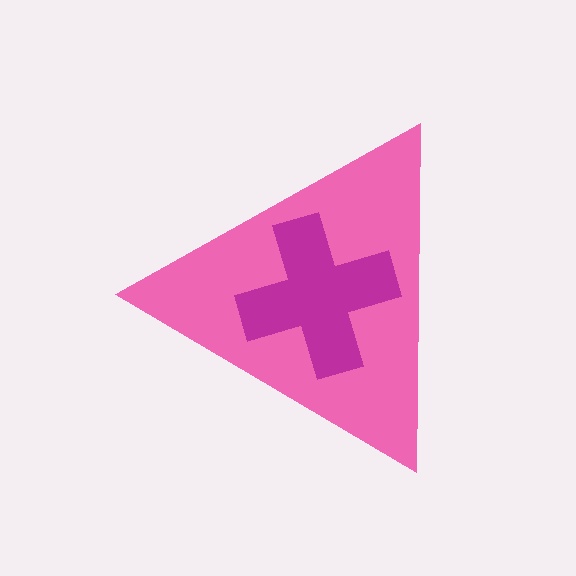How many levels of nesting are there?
2.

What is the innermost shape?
The magenta cross.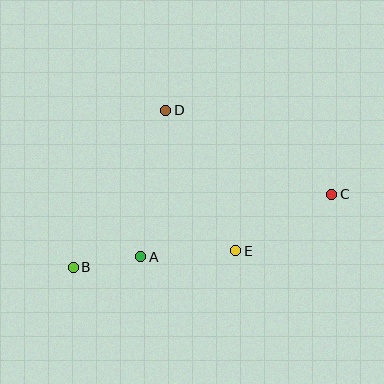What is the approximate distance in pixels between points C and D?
The distance between C and D is approximately 186 pixels.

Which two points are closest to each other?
Points A and B are closest to each other.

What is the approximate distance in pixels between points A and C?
The distance between A and C is approximately 201 pixels.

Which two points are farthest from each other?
Points B and C are farthest from each other.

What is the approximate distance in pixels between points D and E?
The distance between D and E is approximately 157 pixels.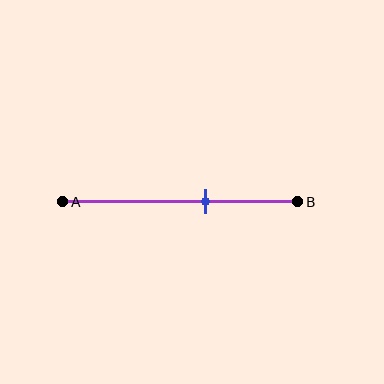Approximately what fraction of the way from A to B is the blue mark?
The blue mark is approximately 60% of the way from A to B.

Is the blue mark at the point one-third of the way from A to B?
No, the mark is at about 60% from A, not at the 33% one-third point.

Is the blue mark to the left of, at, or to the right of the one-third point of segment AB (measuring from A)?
The blue mark is to the right of the one-third point of segment AB.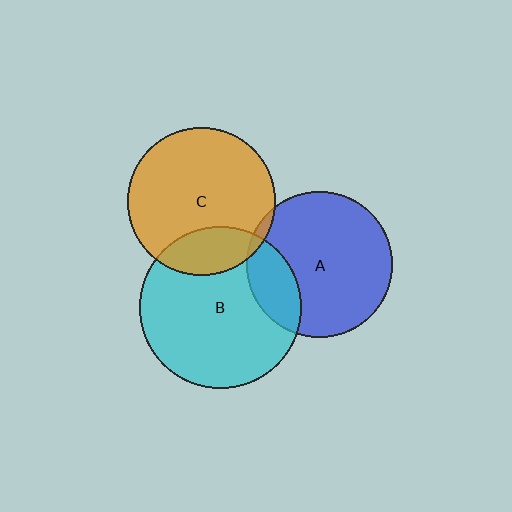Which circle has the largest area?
Circle B (cyan).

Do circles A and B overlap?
Yes.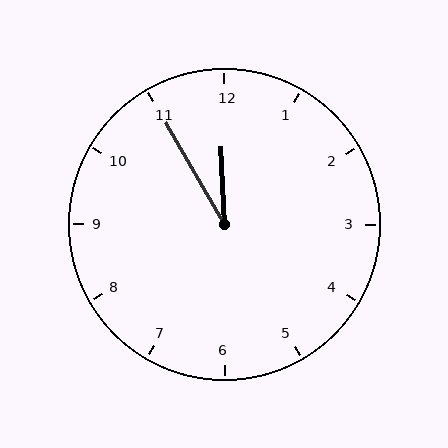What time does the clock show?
11:55.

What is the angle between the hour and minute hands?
Approximately 28 degrees.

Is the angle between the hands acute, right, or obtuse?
It is acute.